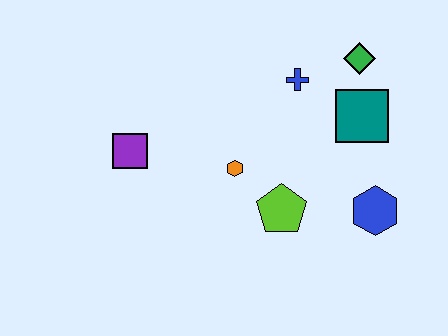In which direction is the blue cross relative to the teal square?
The blue cross is to the left of the teal square.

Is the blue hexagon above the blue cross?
No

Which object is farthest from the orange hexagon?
The green diamond is farthest from the orange hexagon.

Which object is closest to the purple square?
The orange hexagon is closest to the purple square.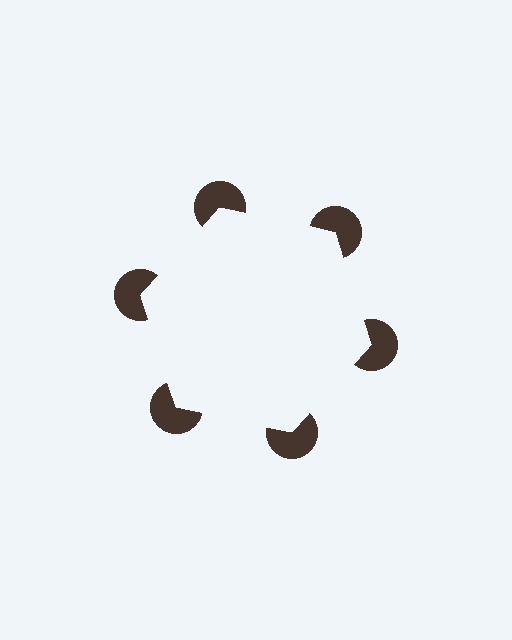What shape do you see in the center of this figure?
An illusory hexagon — its edges are inferred from the aligned wedge cuts in the pac-man discs, not physically drawn.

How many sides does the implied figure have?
6 sides.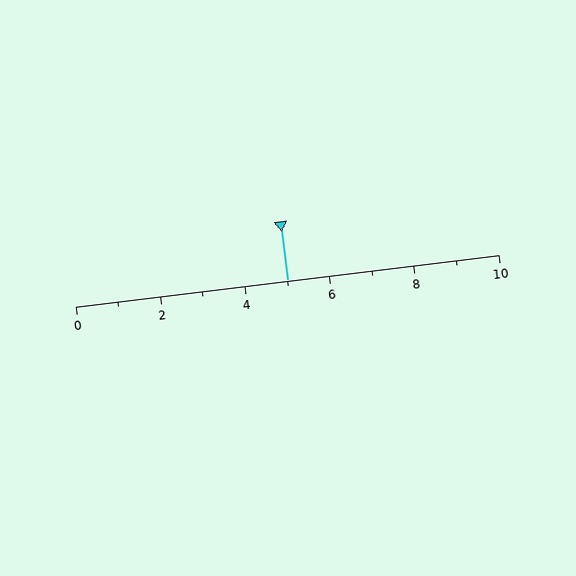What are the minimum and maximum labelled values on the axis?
The axis runs from 0 to 10.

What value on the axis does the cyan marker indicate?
The marker indicates approximately 5.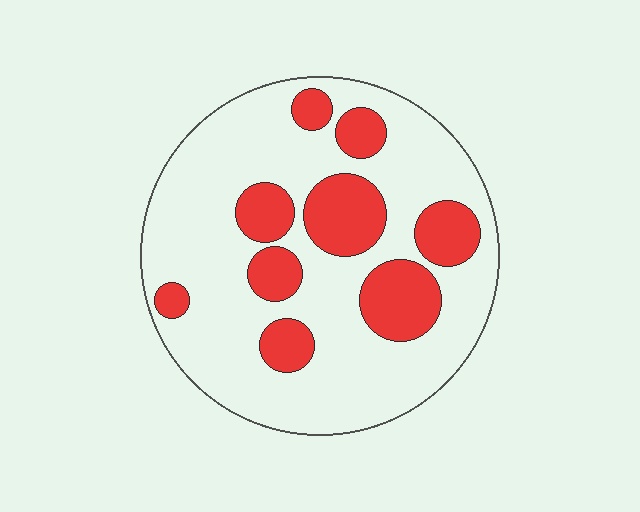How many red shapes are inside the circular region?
9.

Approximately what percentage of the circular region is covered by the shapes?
Approximately 25%.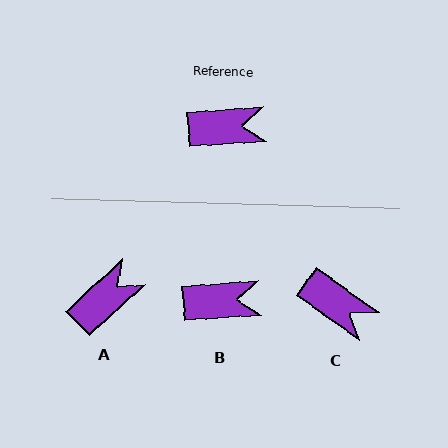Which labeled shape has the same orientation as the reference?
B.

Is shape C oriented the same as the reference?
No, it is off by about 40 degrees.